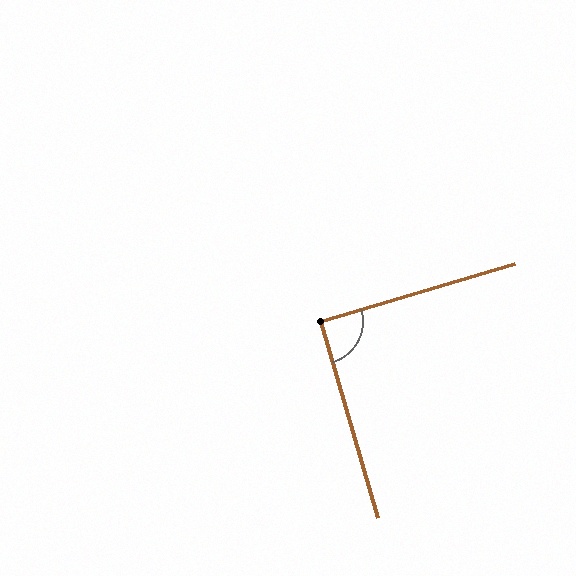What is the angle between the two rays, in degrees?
Approximately 90 degrees.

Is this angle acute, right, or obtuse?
It is approximately a right angle.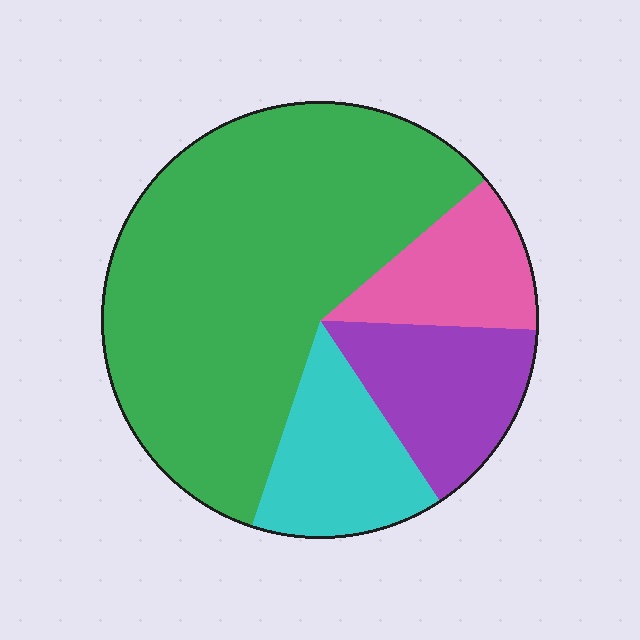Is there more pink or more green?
Green.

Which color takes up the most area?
Green, at roughly 60%.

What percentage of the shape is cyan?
Cyan takes up less than a quarter of the shape.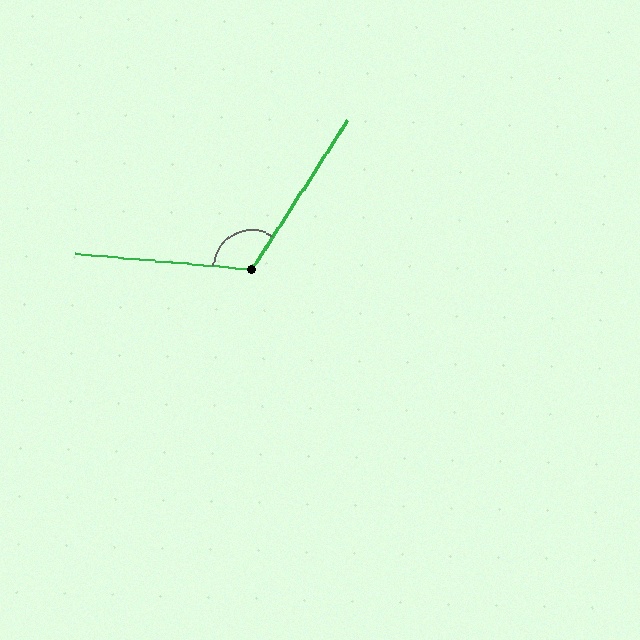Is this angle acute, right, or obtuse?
It is obtuse.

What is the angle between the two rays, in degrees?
Approximately 118 degrees.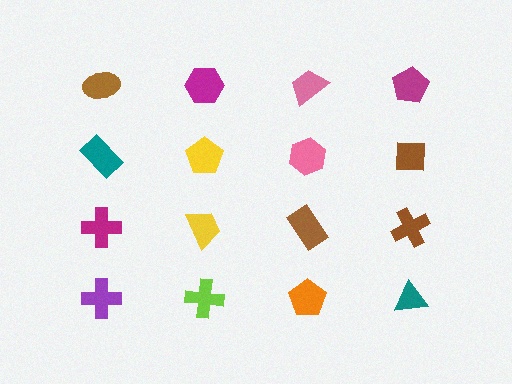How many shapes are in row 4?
4 shapes.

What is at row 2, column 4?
A brown square.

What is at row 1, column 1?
A brown ellipse.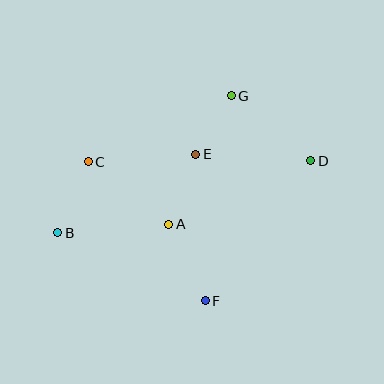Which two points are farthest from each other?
Points B and D are farthest from each other.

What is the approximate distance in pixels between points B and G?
The distance between B and G is approximately 221 pixels.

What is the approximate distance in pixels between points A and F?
The distance between A and F is approximately 85 pixels.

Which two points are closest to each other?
Points E and G are closest to each other.